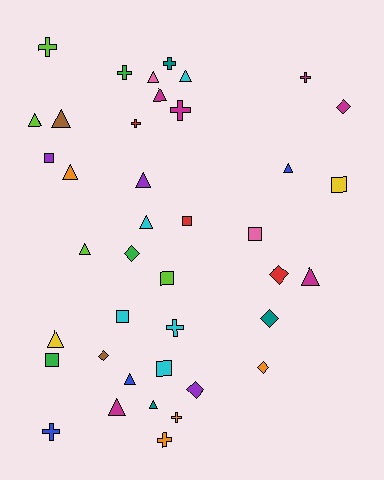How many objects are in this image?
There are 40 objects.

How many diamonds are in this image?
There are 7 diamonds.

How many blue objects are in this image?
There are 3 blue objects.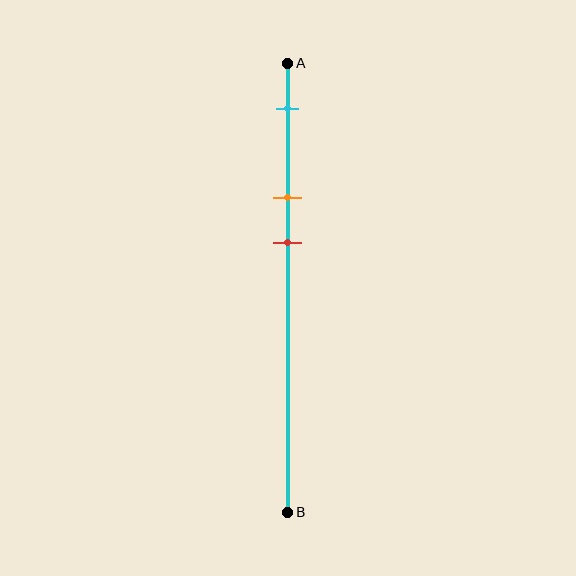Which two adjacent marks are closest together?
The orange and red marks are the closest adjacent pair.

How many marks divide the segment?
There are 3 marks dividing the segment.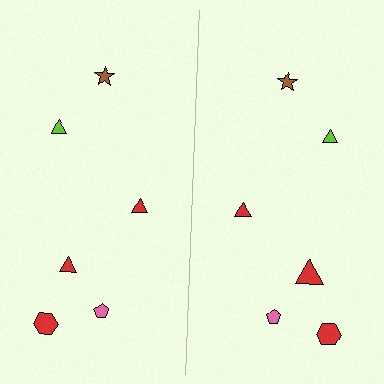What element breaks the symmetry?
The red triangle on the right side has a different size than its mirror counterpart.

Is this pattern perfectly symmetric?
No, the pattern is not perfectly symmetric. The red triangle on the right side has a different size than its mirror counterpart.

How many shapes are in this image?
There are 12 shapes in this image.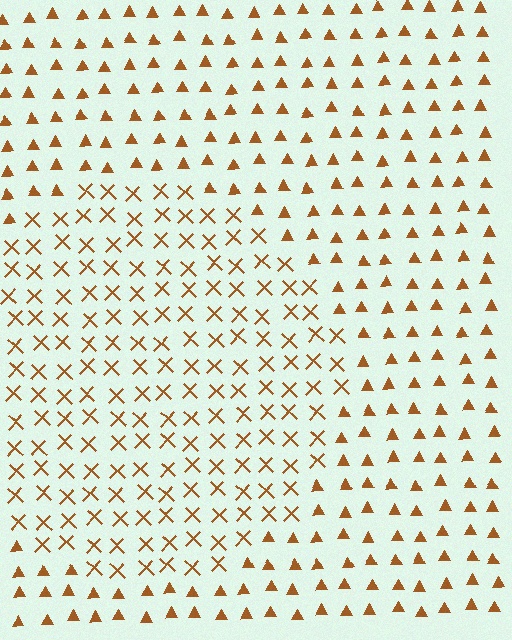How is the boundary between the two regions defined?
The boundary is defined by a change in element shape: X marks inside vs. triangles outside. All elements share the same color and spacing.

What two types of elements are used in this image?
The image uses X marks inside the circle region and triangles outside it.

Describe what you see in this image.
The image is filled with small brown elements arranged in a uniform grid. A circle-shaped region contains X marks, while the surrounding area contains triangles. The boundary is defined purely by the change in element shape.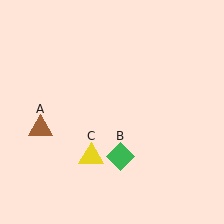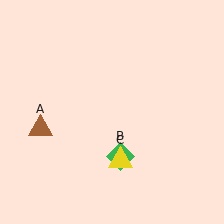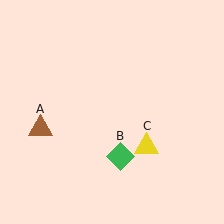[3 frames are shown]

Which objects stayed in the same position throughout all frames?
Brown triangle (object A) and green diamond (object B) remained stationary.